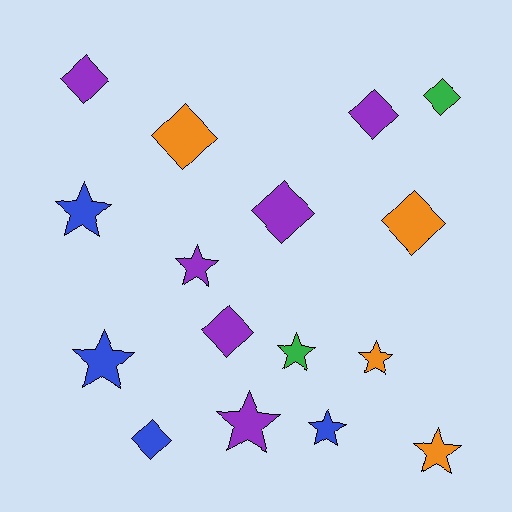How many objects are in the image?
There are 16 objects.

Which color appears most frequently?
Purple, with 6 objects.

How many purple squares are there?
There are no purple squares.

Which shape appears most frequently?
Diamond, with 8 objects.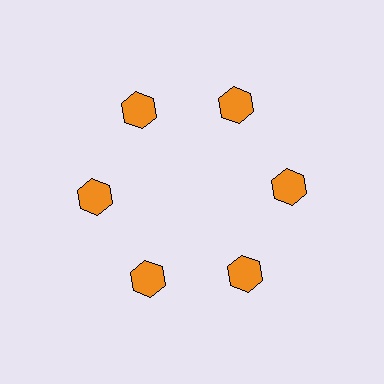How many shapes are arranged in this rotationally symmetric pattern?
There are 6 shapes, arranged in 6 groups of 1.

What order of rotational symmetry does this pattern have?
This pattern has 6-fold rotational symmetry.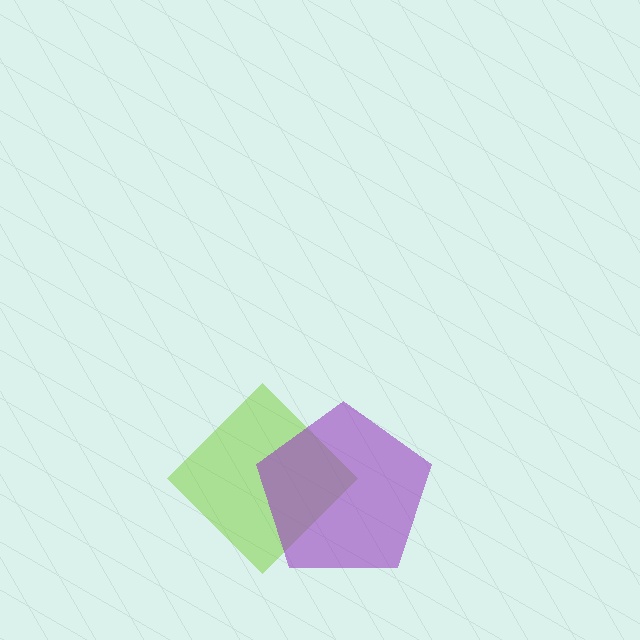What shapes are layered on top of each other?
The layered shapes are: a lime diamond, a purple pentagon.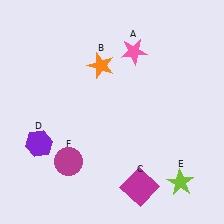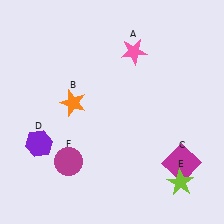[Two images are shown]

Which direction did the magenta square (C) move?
The magenta square (C) moved right.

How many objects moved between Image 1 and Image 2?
2 objects moved between the two images.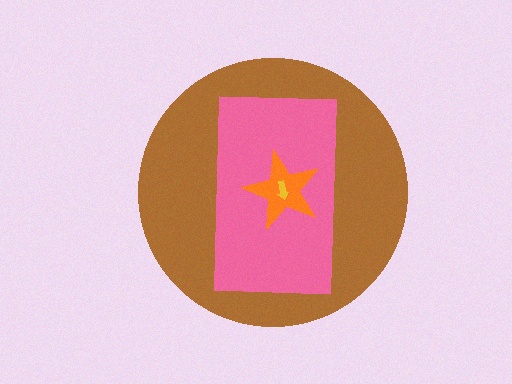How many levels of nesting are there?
4.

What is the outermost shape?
The brown circle.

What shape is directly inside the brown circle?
The pink rectangle.